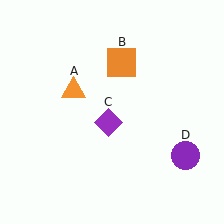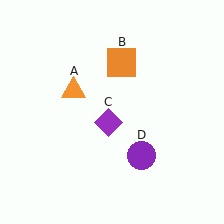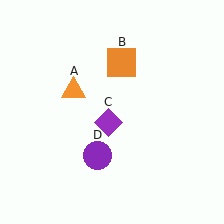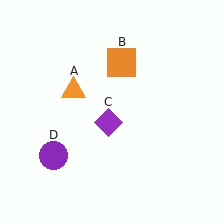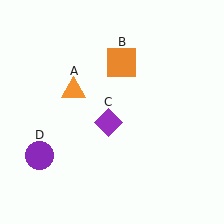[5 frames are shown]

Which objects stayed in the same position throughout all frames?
Orange triangle (object A) and orange square (object B) and purple diamond (object C) remained stationary.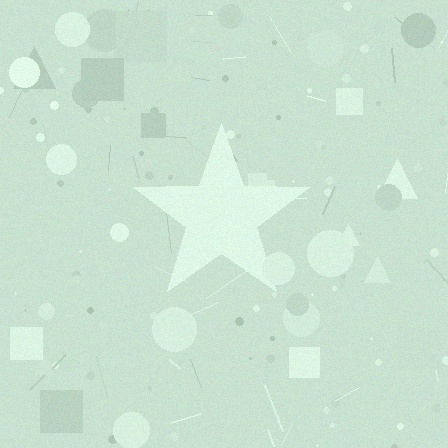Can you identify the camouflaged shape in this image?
The camouflaged shape is a star.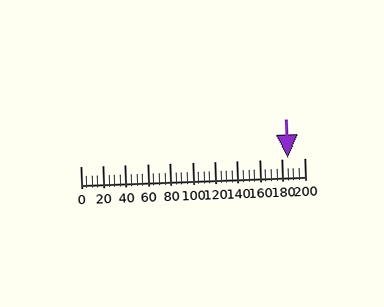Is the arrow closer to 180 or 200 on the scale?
The arrow is closer to 180.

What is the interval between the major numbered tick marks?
The major tick marks are spaced 20 units apart.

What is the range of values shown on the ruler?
The ruler shows values from 0 to 200.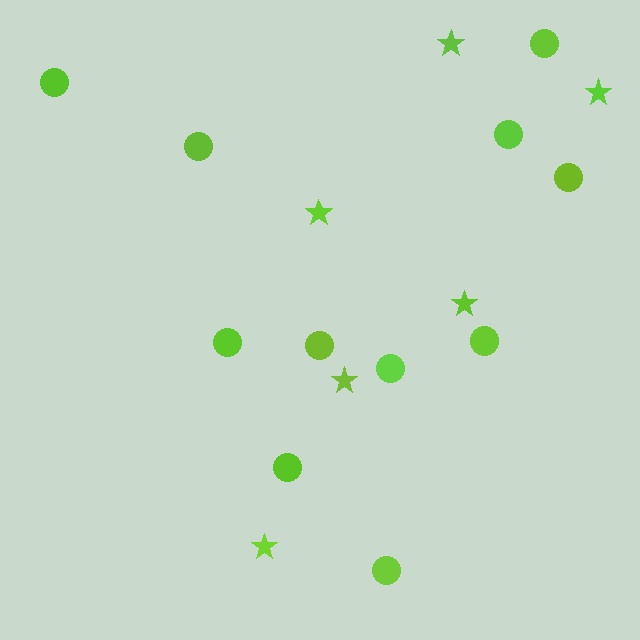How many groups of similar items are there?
There are 2 groups: one group of circles (11) and one group of stars (6).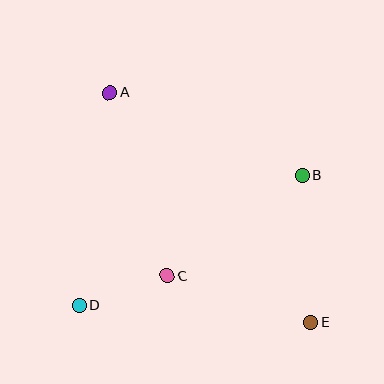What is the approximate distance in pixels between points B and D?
The distance between B and D is approximately 258 pixels.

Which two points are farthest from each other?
Points A and E are farthest from each other.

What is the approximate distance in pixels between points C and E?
The distance between C and E is approximately 151 pixels.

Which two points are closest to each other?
Points C and D are closest to each other.